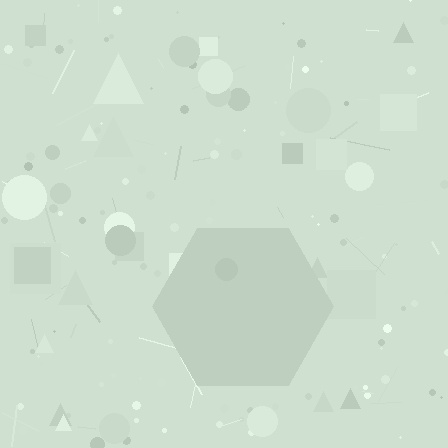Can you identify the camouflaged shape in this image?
The camouflaged shape is a hexagon.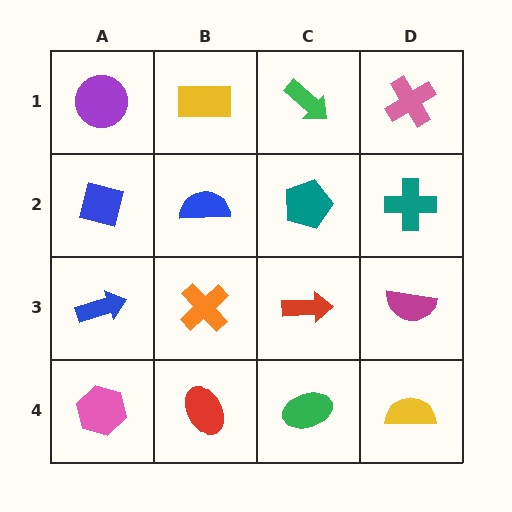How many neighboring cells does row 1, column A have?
2.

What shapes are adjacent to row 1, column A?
A blue diamond (row 2, column A), a yellow rectangle (row 1, column B).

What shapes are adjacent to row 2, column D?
A pink cross (row 1, column D), a magenta semicircle (row 3, column D), a teal pentagon (row 2, column C).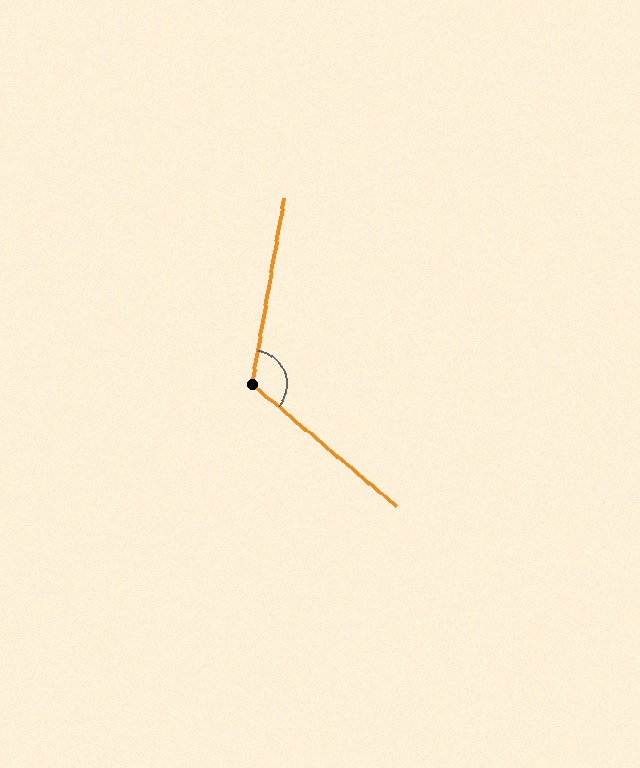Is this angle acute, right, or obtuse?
It is obtuse.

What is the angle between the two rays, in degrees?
Approximately 120 degrees.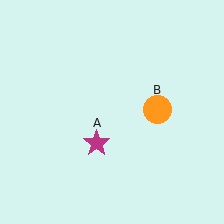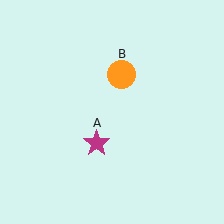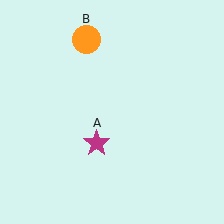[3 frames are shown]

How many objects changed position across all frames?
1 object changed position: orange circle (object B).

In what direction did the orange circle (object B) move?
The orange circle (object B) moved up and to the left.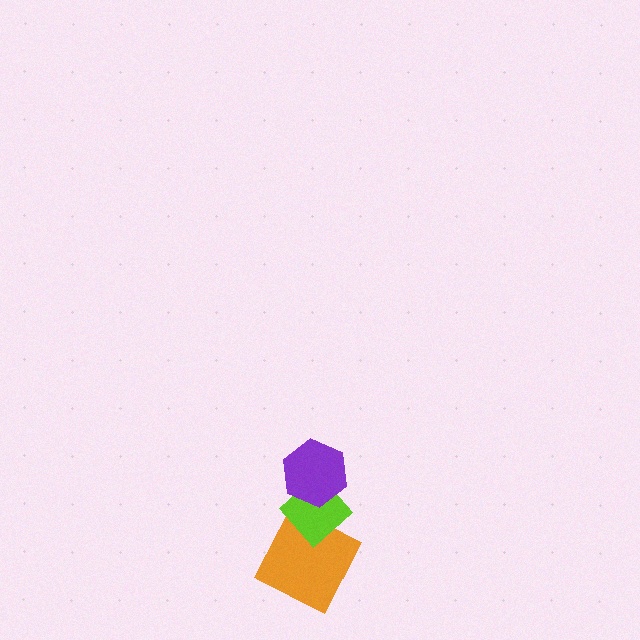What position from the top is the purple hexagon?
The purple hexagon is 1st from the top.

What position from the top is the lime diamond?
The lime diamond is 2nd from the top.